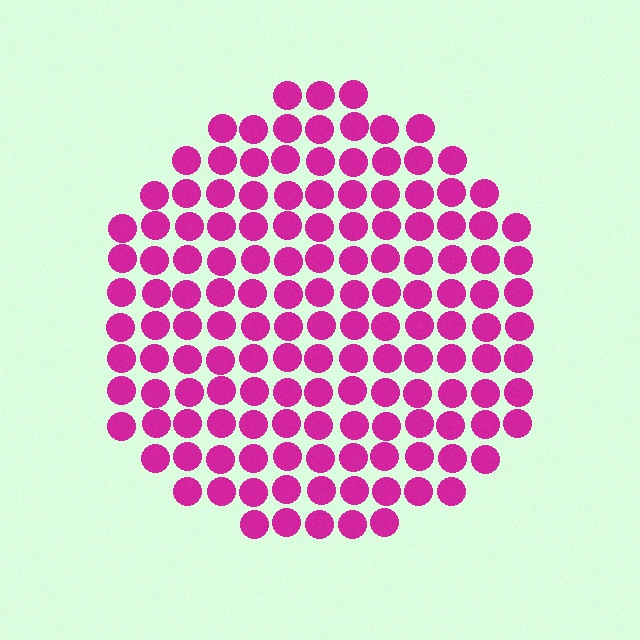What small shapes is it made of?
It is made of small circles.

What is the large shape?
The large shape is a circle.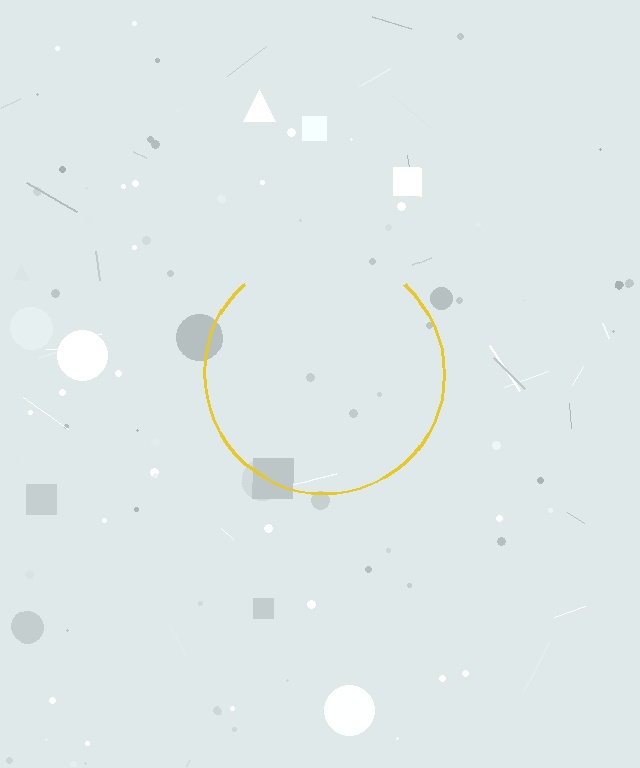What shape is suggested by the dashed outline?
The dashed outline suggests a circle.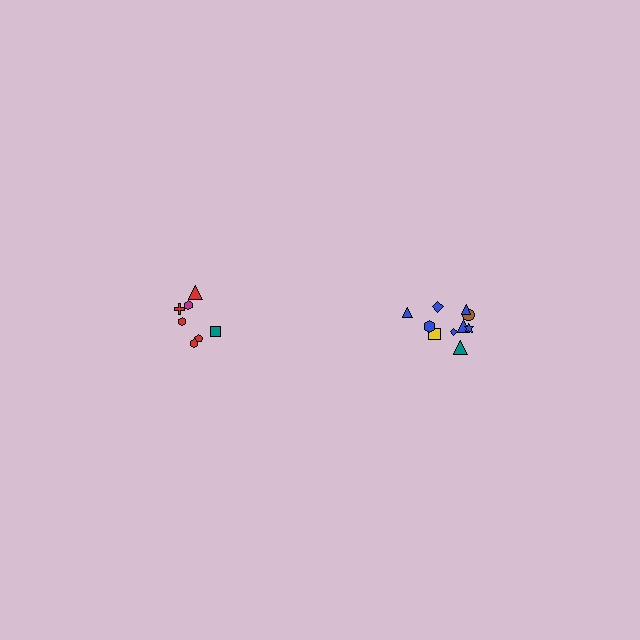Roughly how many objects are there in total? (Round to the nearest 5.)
Roughly 15 objects in total.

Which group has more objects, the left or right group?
The right group.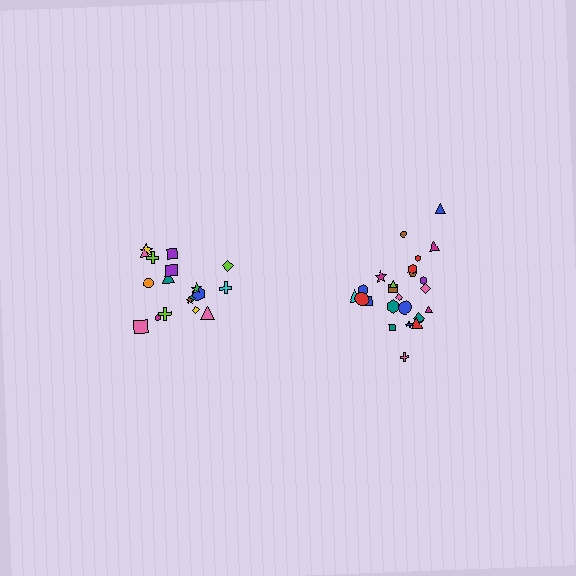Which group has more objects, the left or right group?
The right group.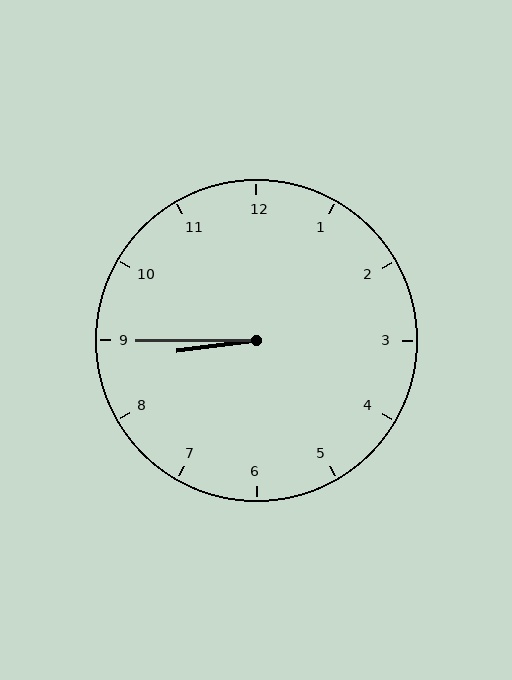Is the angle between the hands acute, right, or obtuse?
It is acute.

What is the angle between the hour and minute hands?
Approximately 8 degrees.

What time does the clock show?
8:45.